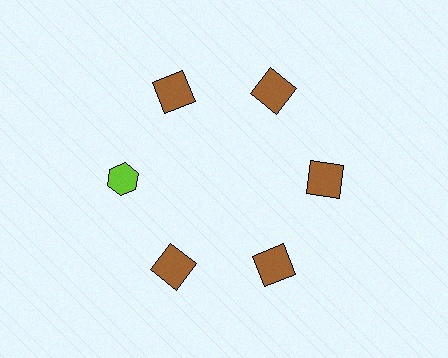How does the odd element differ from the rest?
It differs in both color (lime instead of brown) and shape (hexagon instead of square).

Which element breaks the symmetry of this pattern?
The lime hexagon at roughly the 9 o'clock position breaks the symmetry. All other shapes are brown squares.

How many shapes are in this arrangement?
There are 6 shapes arranged in a ring pattern.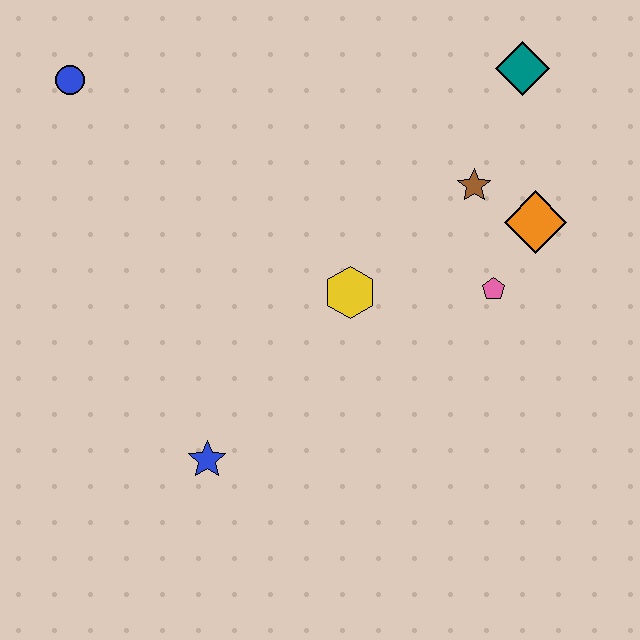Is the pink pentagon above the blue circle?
No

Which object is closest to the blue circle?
The yellow hexagon is closest to the blue circle.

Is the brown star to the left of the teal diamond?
Yes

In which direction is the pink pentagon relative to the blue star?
The pink pentagon is to the right of the blue star.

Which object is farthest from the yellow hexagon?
The blue circle is farthest from the yellow hexagon.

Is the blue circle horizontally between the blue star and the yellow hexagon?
No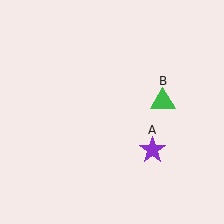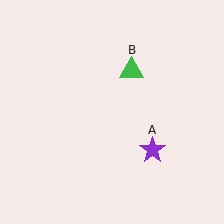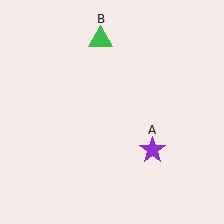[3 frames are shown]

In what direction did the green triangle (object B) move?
The green triangle (object B) moved up and to the left.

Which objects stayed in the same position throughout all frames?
Purple star (object A) remained stationary.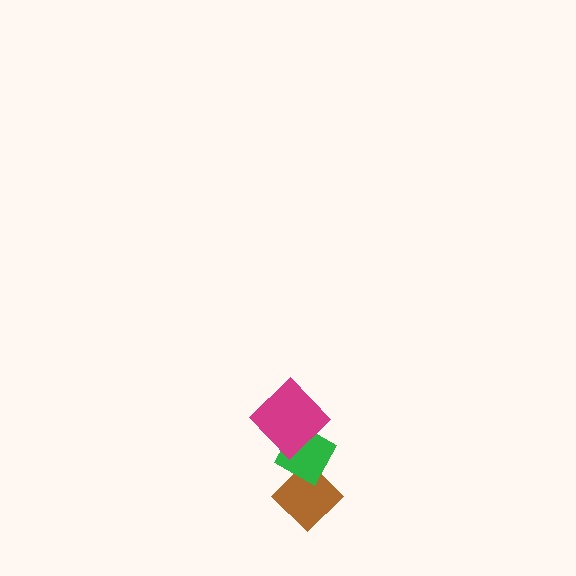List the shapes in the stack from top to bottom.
From top to bottom: the magenta diamond, the green diamond, the brown diamond.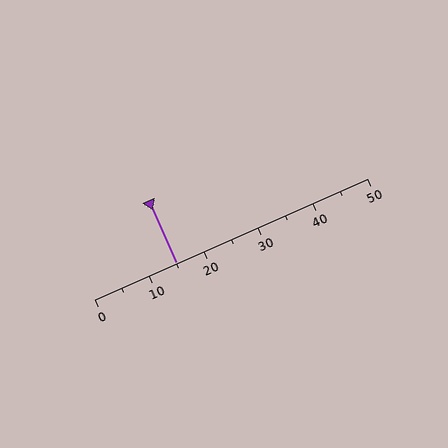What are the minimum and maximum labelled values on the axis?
The axis runs from 0 to 50.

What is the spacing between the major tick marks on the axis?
The major ticks are spaced 10 apart.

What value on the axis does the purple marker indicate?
The marker indicates approximately 15.